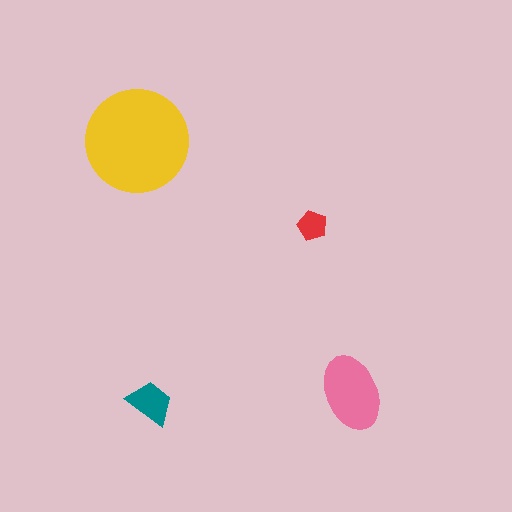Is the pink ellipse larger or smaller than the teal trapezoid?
Larger.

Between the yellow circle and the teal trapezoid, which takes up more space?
The yellow circle.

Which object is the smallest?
The red pentagon.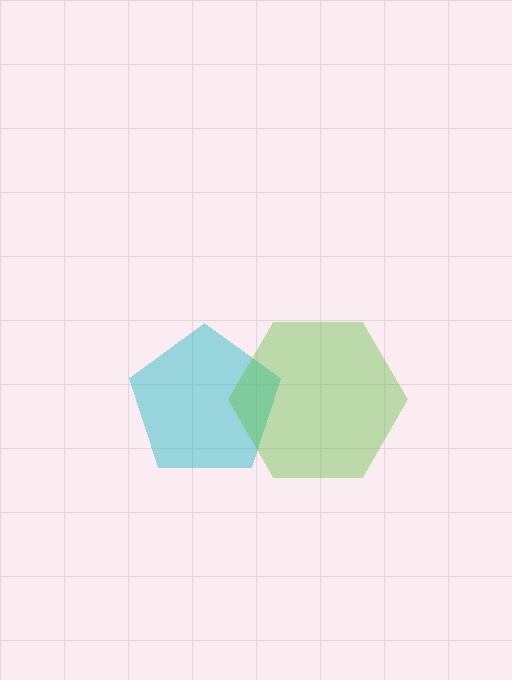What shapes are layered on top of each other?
The layered shapes are: a cyan pentagon, a lime hexagon.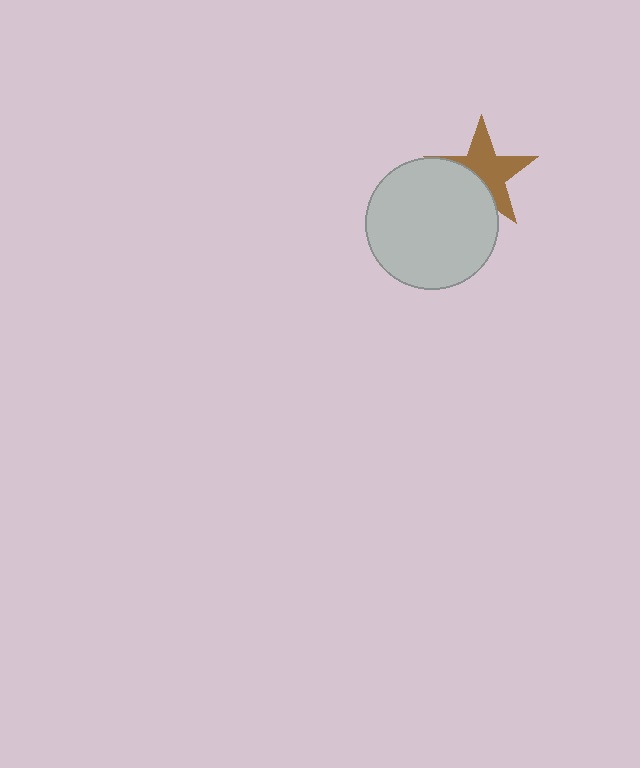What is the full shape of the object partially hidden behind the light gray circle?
The partially hidden object is a brown star.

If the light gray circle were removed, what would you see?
You would see the complete brown star.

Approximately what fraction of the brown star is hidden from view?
Roughly 39% of the brown star is hidden behind the light gray circle.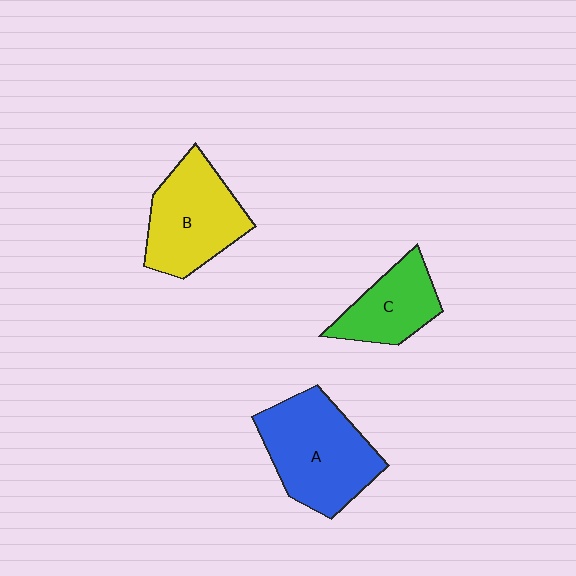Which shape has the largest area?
Shape A (blue).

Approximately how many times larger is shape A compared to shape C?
Approximately 1.7 times.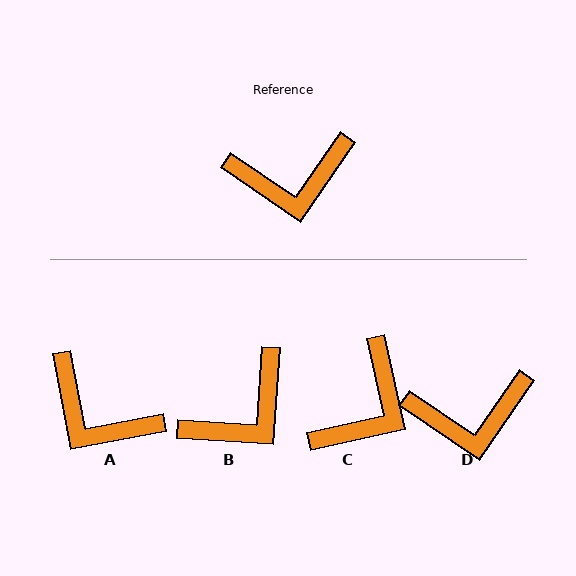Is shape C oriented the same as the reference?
No, it is off by about 47 degrees.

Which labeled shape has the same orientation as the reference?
D.